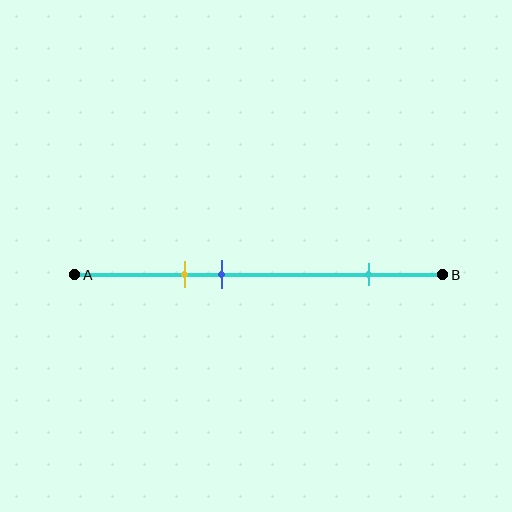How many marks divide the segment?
There are 3 marks dividing the segment.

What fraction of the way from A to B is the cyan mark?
The cyan mark is approximately 80% (0.8) of the way from A to B.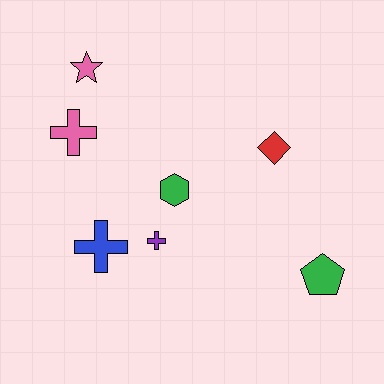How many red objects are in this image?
There is 1 red object.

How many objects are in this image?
There are 7 objects.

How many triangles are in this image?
There are no triangles.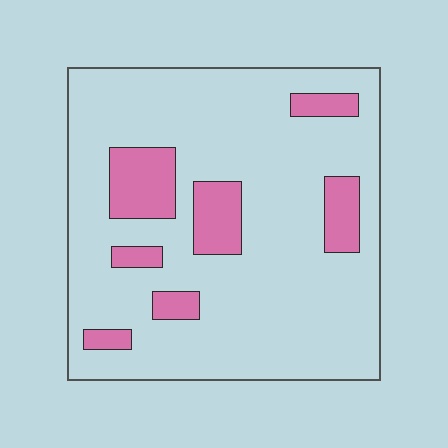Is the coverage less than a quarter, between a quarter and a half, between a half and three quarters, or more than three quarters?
Less than a quarter.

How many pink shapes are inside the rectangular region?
7.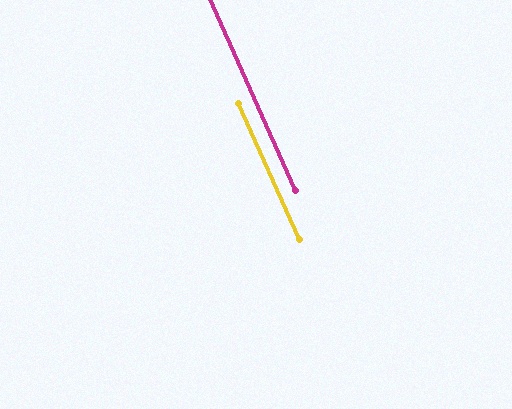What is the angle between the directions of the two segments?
Approximately 0 degrees.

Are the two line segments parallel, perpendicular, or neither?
Parallel — their directions differ by only 0.0°.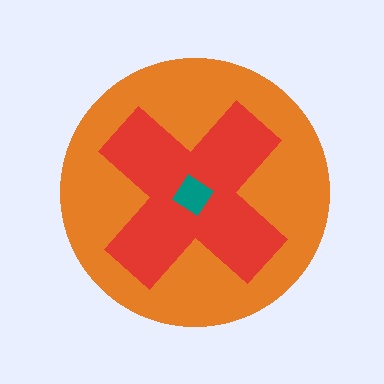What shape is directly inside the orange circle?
The red cross.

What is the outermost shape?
The orange circle.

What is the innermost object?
The teal diamond.